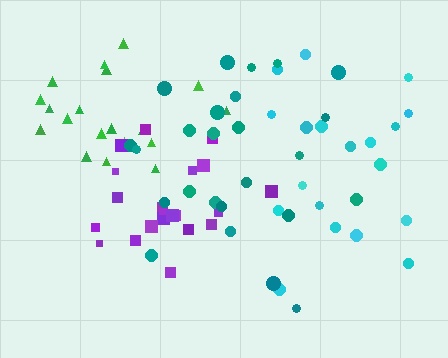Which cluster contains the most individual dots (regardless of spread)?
Teal (25).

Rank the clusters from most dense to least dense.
purple, green, teal, cyan.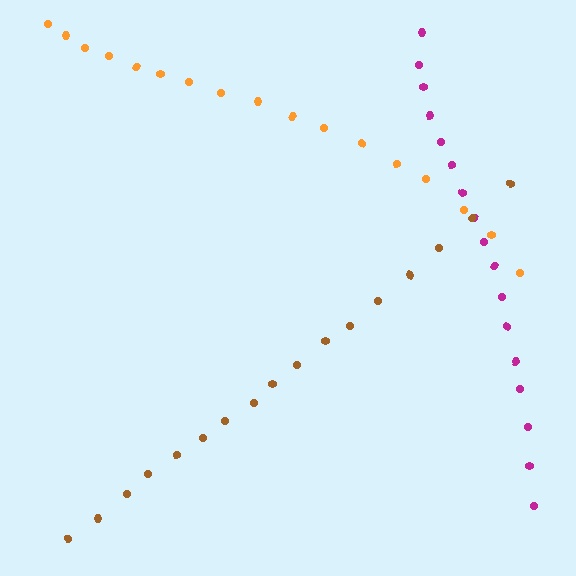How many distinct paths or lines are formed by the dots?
There are 3 distinct paths.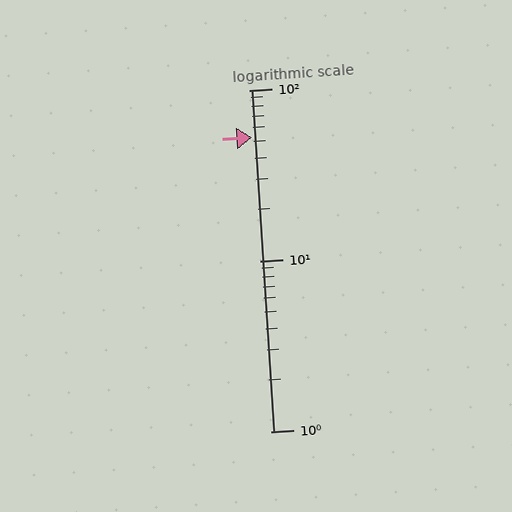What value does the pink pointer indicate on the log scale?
The pointer indicates approximately 53.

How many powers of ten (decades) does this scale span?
The scale spans 2 decades, from 1 to 100.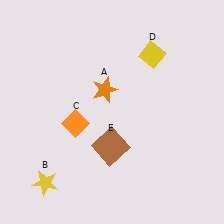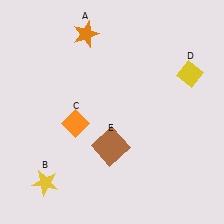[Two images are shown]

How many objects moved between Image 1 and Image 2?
2 objects moved between the two images.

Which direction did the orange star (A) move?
The orange star (A) moved up.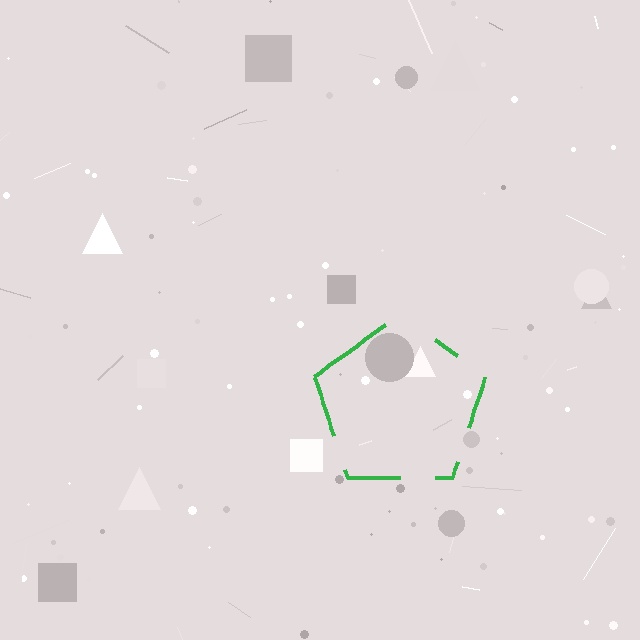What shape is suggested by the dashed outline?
The dashed outline suggests a pentagon.